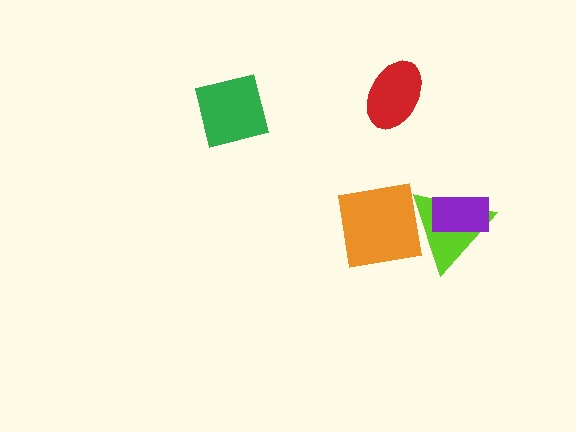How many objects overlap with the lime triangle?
2 objects overlap with the lime triangle.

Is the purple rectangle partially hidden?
No, no other shape covers it.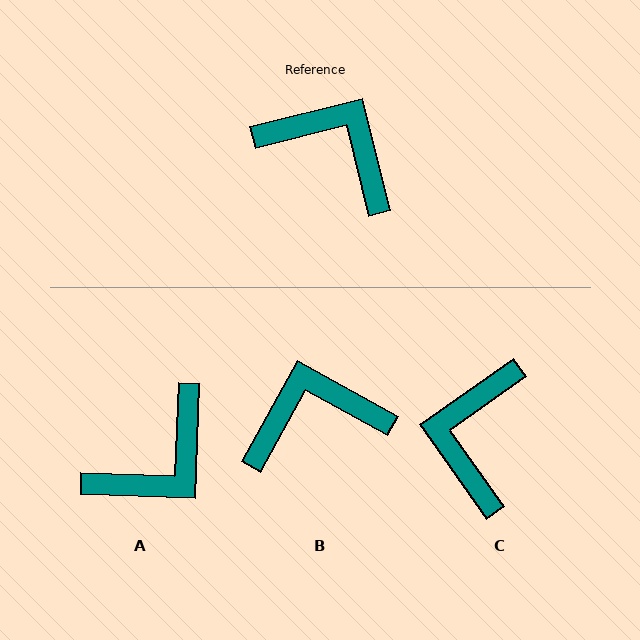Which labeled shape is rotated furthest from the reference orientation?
C, about 111 degrees away.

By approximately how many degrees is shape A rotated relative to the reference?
Approximately 106 degrees clockwise.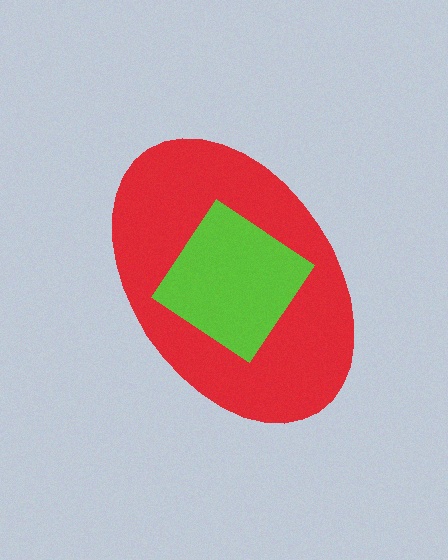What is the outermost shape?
The red ellipse.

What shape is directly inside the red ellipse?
The lime diamond.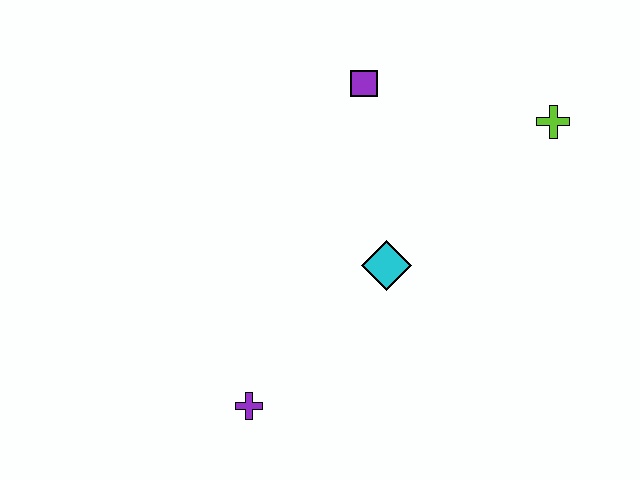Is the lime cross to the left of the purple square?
No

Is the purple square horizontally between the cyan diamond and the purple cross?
Yes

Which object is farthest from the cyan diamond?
The lime cross is farthest from the cyan diamond.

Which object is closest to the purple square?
The cyan diamond is closest to the purple square.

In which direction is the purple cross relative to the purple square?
The purple cross is below the purple square.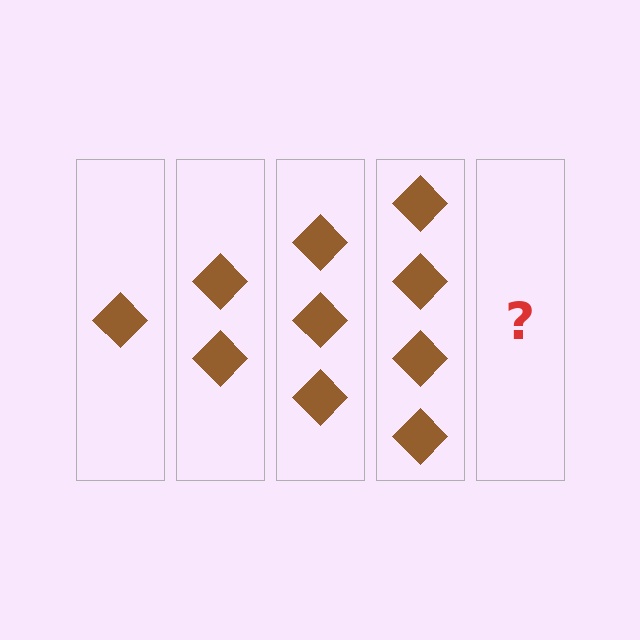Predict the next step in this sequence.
The next step is 5 diamonds.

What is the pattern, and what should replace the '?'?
The pattern is that each step adds one more diamond. The '?' should be 5 diamonds.